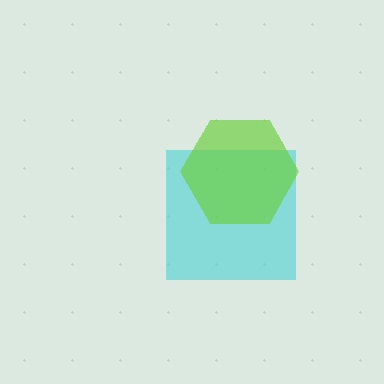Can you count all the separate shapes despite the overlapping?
Yes, there are 2 separate shapes.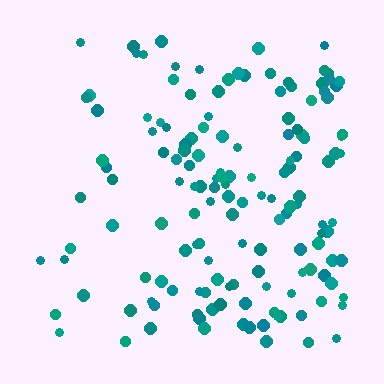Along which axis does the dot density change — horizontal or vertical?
Horizontal.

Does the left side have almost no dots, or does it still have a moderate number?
Still a moderate number, just noticeably fewer than the right.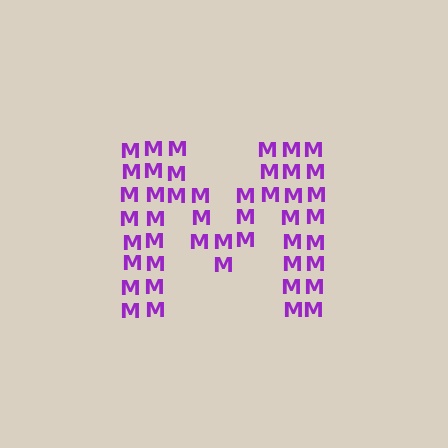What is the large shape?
The large shape is the letter M.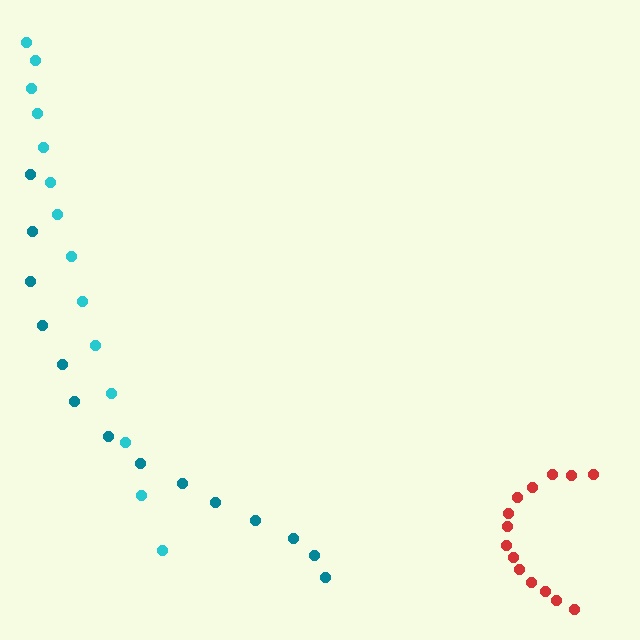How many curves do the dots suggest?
There are 3 distinct paths.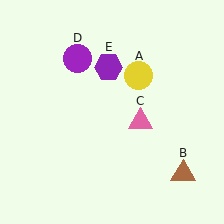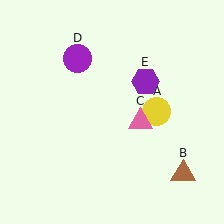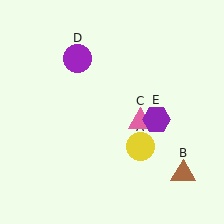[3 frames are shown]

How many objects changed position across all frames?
2 objects changed position: yellow circle (object A), purple hexagon (object E).